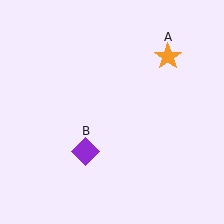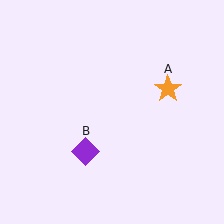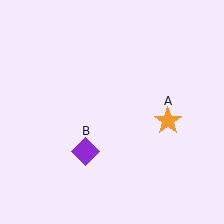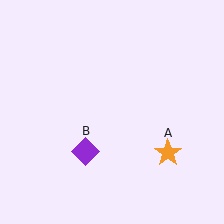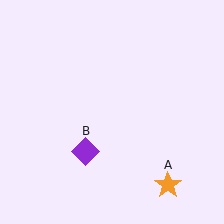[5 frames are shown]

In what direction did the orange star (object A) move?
The orange star (object A) moved down.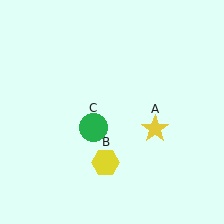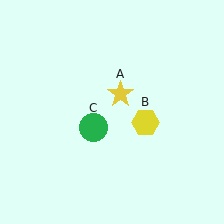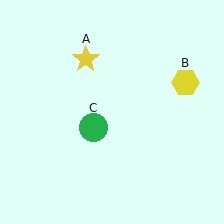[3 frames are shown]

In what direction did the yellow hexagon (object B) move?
The yellow hexagon (object B) moved up and to the right.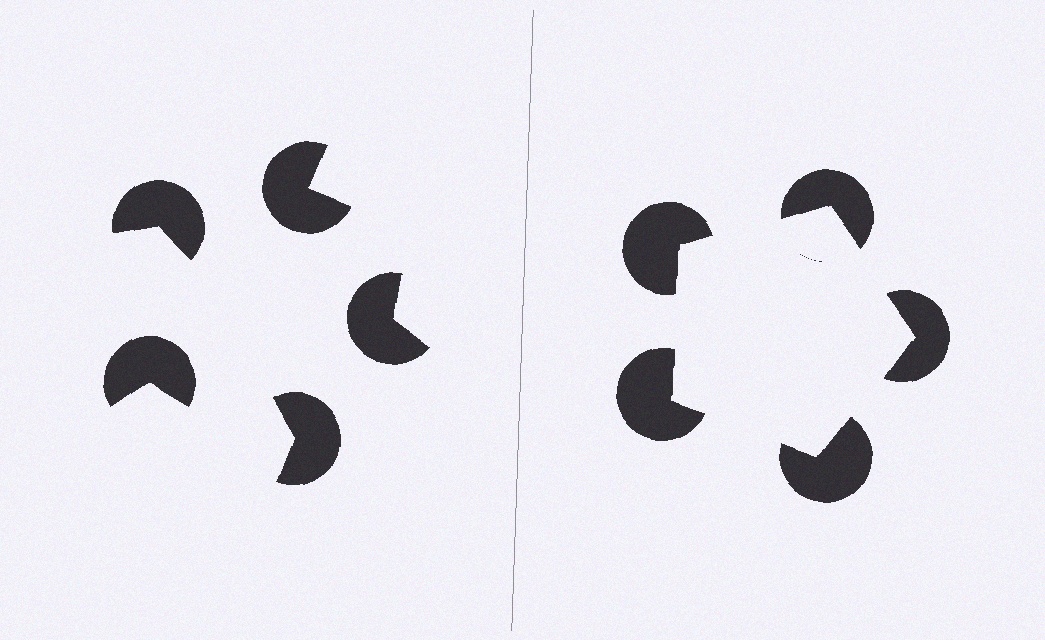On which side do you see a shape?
An illusory pentagon appears on the right side. On the left side the wedge cuts are rotated, so no coherent shape forms.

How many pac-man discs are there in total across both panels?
10 — 5 on each side.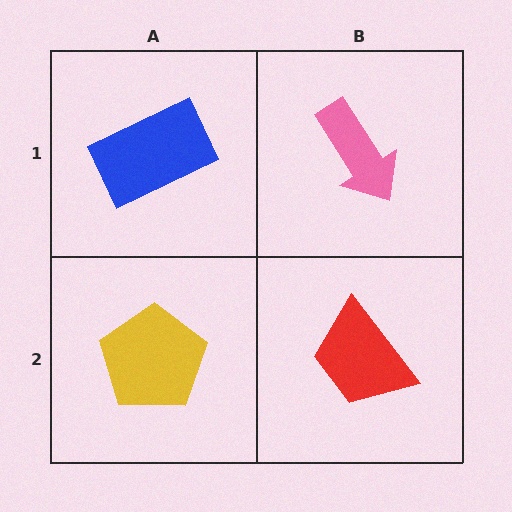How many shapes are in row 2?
2 shapes.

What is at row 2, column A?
A yellow pentagon.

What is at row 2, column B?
A red trapezoid.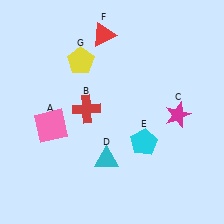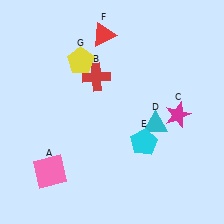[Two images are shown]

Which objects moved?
The objects that moved are: the pink square (A), the red cross (B), the cyan triangle (D).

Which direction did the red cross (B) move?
The red cross (B) moved up.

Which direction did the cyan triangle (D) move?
The cyan triangle (D) moved right.